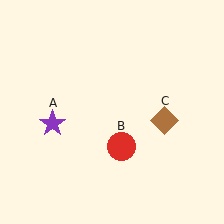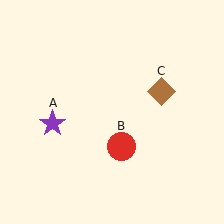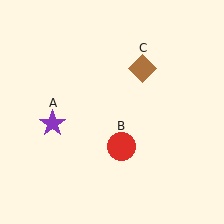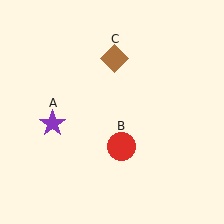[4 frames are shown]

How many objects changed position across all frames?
1 object changed position: brown diamond (object C).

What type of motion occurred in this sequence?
The brown diamond (object C) rotated counterclockwise around the center of the scene.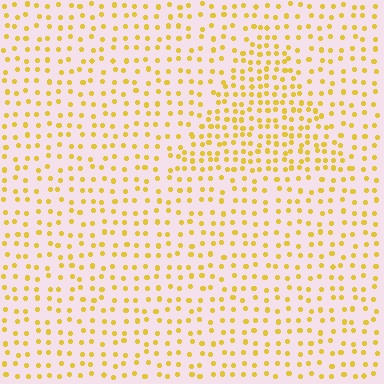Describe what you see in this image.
The image contains small yellow elements arranged at two different densities. A triangle-shaped region is visible where the elements are more densely packed than the surrounding area.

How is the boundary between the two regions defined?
The boundary is defined by a change in element density (approximately 1.7x ratio). All elements are the same color, size, and shape.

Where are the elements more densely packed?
The elements are more densely packed inside the triangle boundary.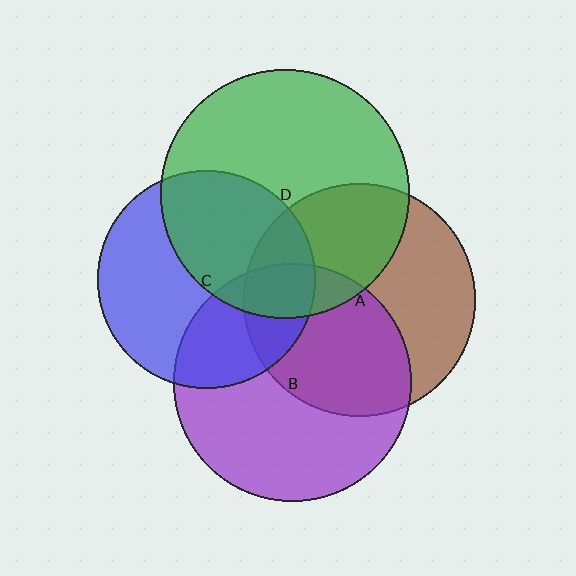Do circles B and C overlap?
Yes.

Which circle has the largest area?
Circle D (green).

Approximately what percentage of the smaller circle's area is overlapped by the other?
Approximately 30%.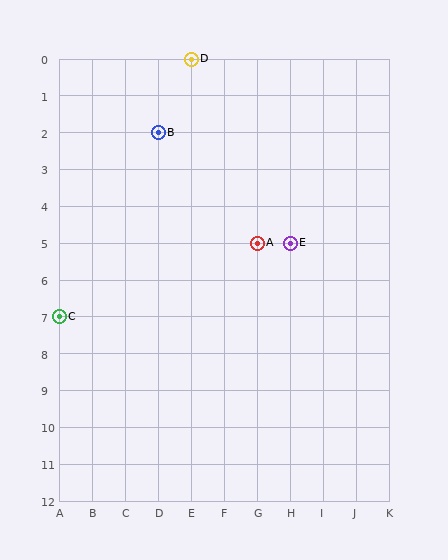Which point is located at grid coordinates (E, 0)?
Point D is at (E, 0).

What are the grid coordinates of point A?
Point A is at grid coordinates (G, 5).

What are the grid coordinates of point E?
Point E is at grid coordinates (H, 5).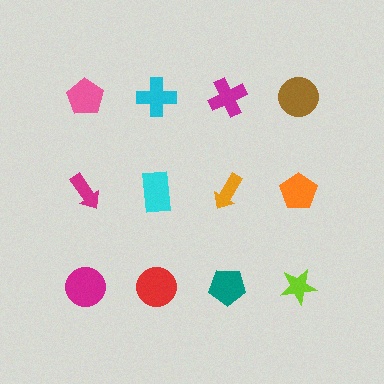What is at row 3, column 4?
A lime star.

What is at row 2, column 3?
An orange arrow.